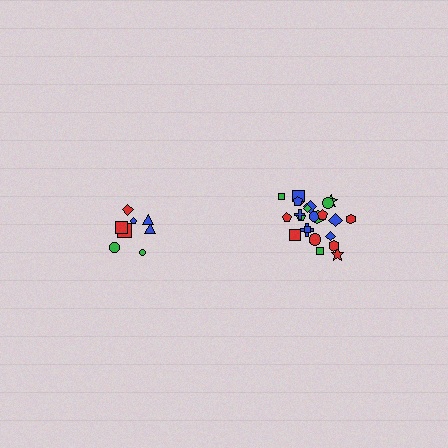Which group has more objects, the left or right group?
The right group.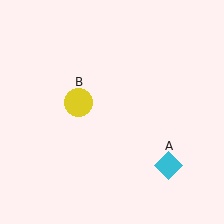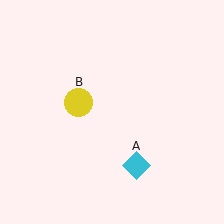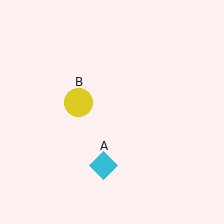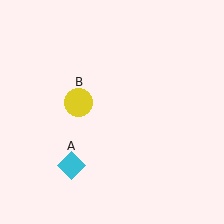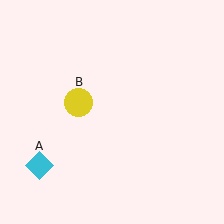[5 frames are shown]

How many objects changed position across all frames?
1 object changed position: cyan diamond (object A).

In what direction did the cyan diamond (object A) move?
The cyan diamond (object A) moved left.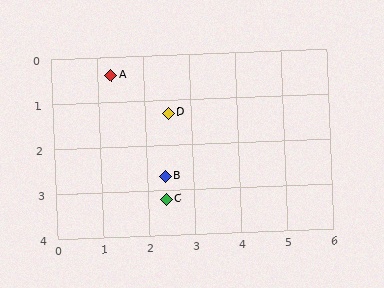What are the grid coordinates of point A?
Point A is at approximately (1.3, 0.4).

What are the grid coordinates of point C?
Point C is at approximately (2.4, 3.2).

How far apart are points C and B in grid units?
Points C and B are about 0.5 grid units apart.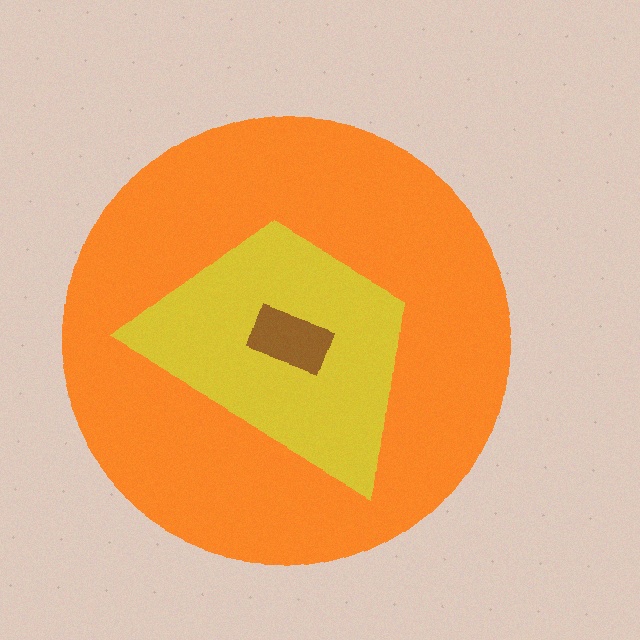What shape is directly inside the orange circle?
The yellow trapezoid.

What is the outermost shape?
The orange circle.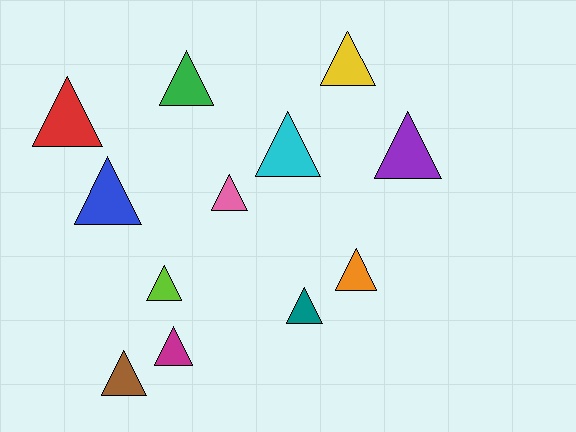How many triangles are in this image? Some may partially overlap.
There are 12 triangles.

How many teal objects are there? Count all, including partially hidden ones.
There is 1 teal object.